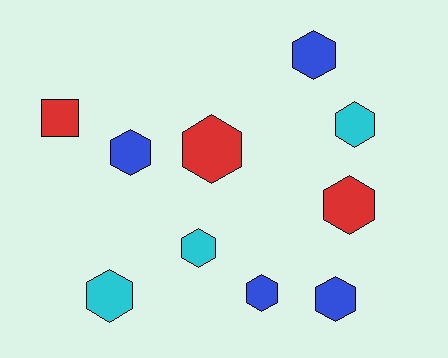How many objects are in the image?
There are 10 objects.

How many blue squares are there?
There are no blue squares.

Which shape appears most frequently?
Hexagon, with 9 objects.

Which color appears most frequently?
Blue, with 4 objects.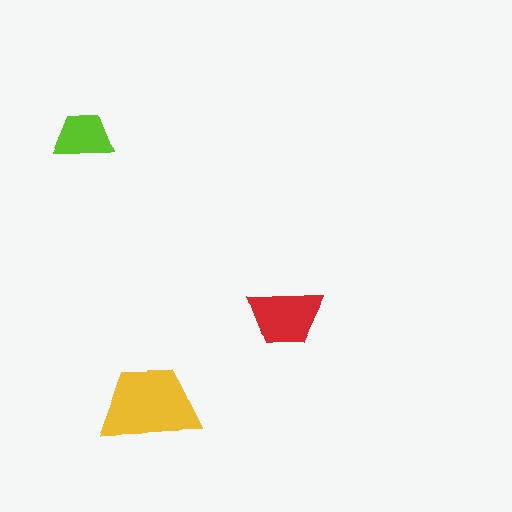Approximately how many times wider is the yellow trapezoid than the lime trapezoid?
About 1.5 times wider.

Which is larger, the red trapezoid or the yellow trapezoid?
The yellow one.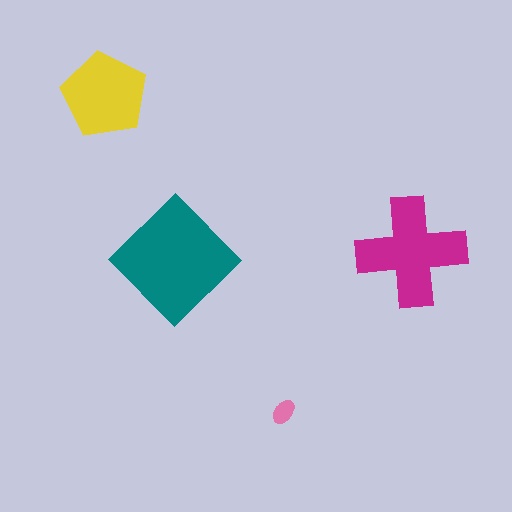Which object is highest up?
The yellow pentagon is topmost.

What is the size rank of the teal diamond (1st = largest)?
1st.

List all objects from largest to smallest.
The teal diamond, the magenta cross, the yellow pentagon, the pink ellipse.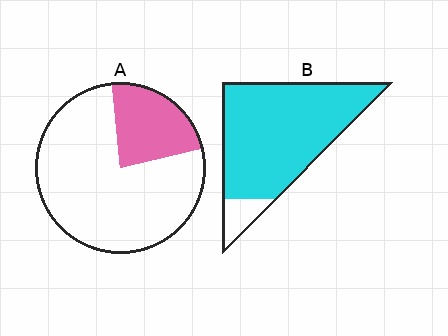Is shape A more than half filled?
No.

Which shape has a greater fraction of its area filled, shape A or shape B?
Shape B.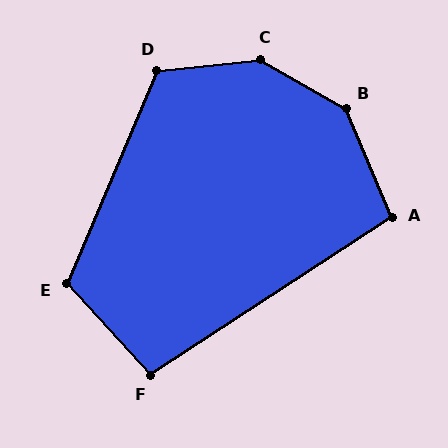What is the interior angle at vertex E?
Approximately 115 degrees (obtuse).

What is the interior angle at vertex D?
Approximately 118 degrees (obtuse).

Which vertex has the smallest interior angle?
F, at approximately 99 degrees.